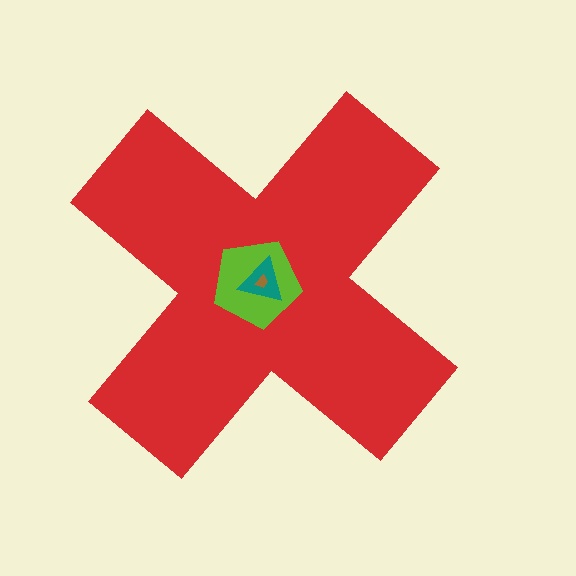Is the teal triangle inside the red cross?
Yes.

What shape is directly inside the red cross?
The lime pentagon.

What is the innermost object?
The brown trapezoid.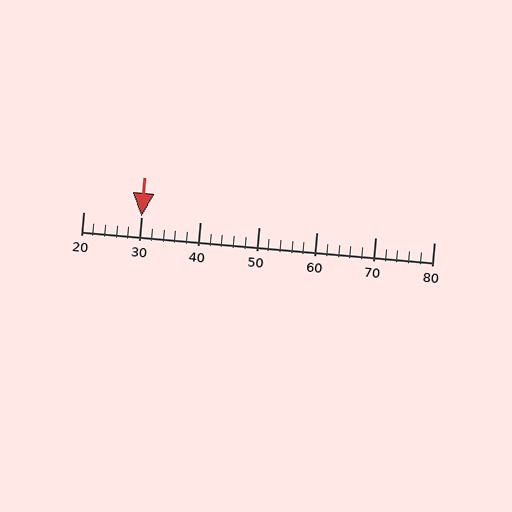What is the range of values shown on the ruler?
The ruler shows values from 20 to 80.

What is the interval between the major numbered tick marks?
The major tick marks are spaced 10 units apart.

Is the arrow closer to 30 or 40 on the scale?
The arrow is closer to 30.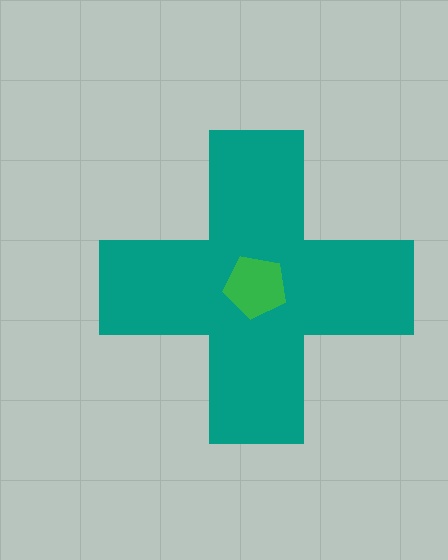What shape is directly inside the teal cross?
The green pentagon.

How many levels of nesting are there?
2.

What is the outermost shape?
The teal cross.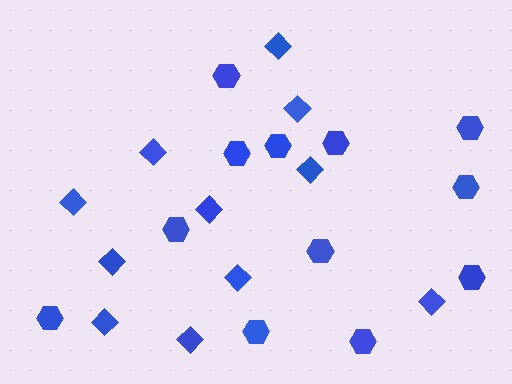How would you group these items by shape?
There are 2 groups: one group of hexagons (12) and one group of diamonds (11).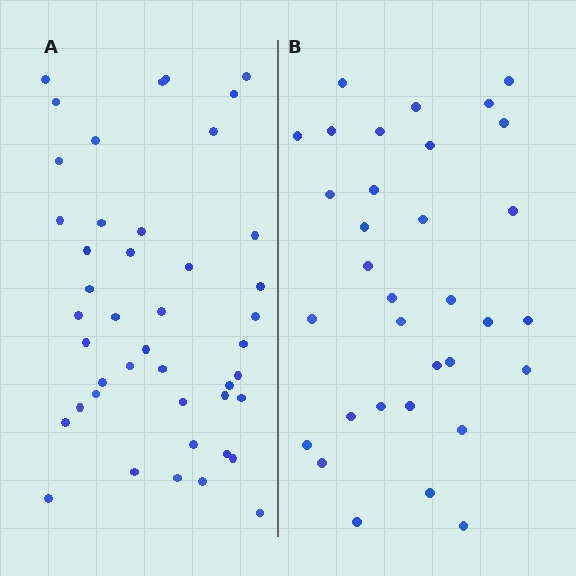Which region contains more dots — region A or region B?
Region A (the left region) has more dots.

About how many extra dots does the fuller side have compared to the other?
Region A has roughly 12 or so more dots than region B.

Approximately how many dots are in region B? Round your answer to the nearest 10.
About 30 dots. (The exact count is 33, which rounds to 30.)